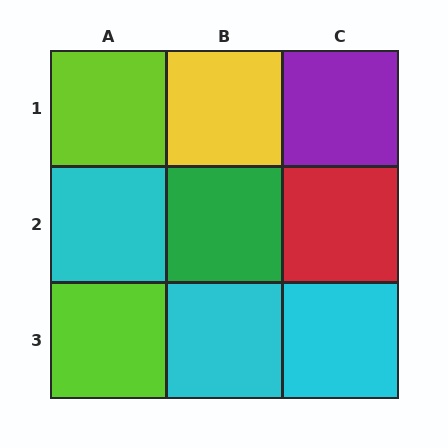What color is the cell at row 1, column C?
Purple.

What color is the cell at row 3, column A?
Lime.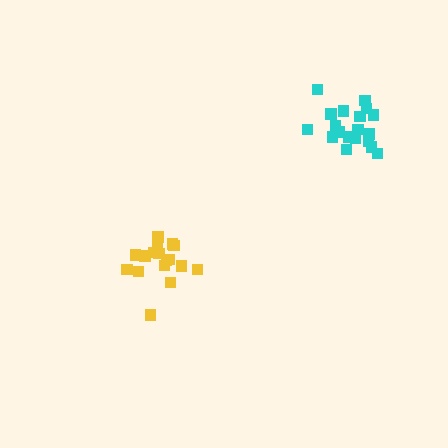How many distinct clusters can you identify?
There are 2 distinct clusters.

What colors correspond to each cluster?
The clusters are colored: yellow, cyan.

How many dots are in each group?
Group 1: 17 dots, Group 2: 19 dots (36 total).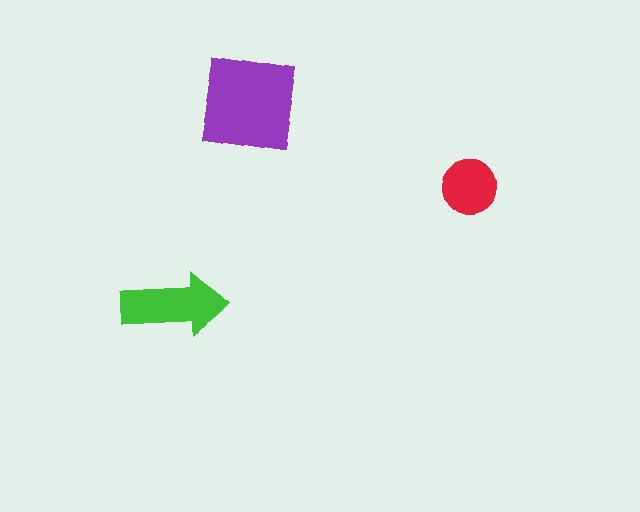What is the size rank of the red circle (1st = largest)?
3rd.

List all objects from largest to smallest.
The purple square, the green arrow, the red circle.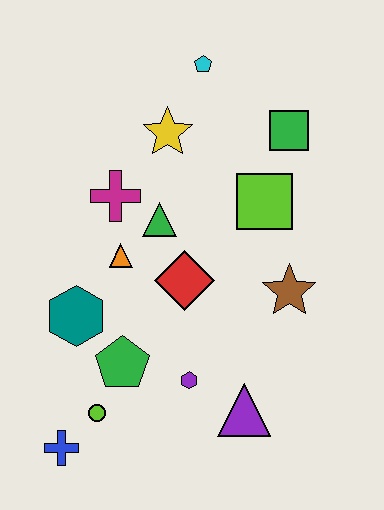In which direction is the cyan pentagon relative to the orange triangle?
The cyan pentagon is above the orange triangle.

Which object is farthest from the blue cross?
The cyan pentagon is farthest from the blue cross.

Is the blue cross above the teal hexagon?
No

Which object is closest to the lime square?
The green square is closest to the lime square.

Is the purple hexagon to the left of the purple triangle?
Yes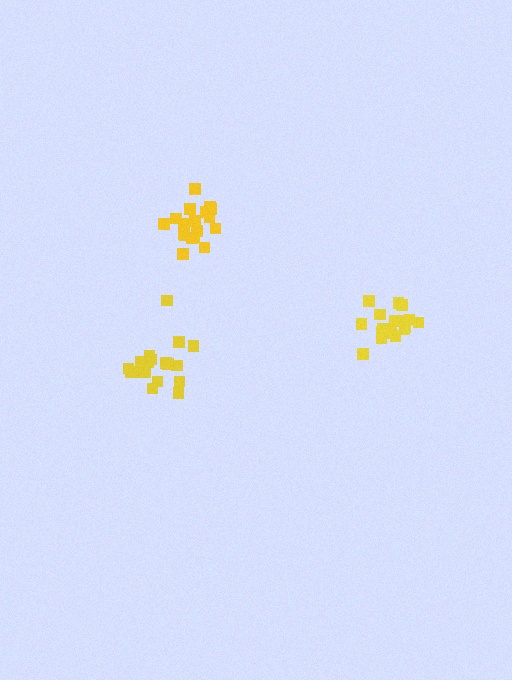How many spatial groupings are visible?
There are 3 spatial groupings.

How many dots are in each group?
Group 1: 19 dots, Group 2: 18 dots, Group 3: 18 dots (55 total).